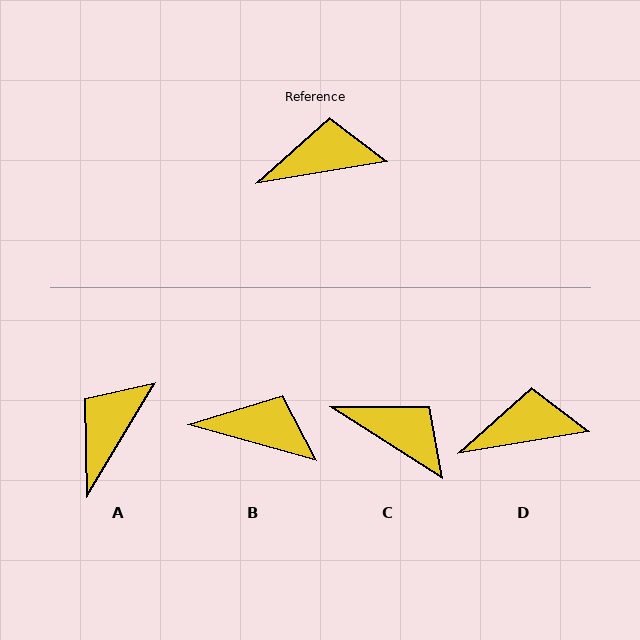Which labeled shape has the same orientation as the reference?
D.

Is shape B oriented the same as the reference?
No, it is off by about 25 degrees.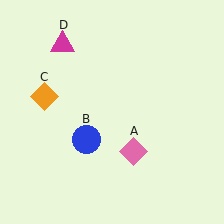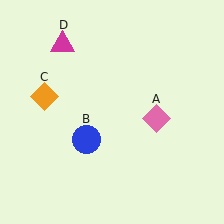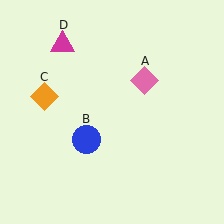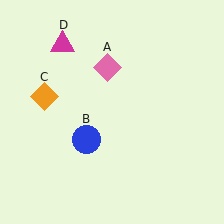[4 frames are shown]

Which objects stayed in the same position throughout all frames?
Blue circle (object B) and orange diamond (object C) and magenta triangle (object D) remained stationary.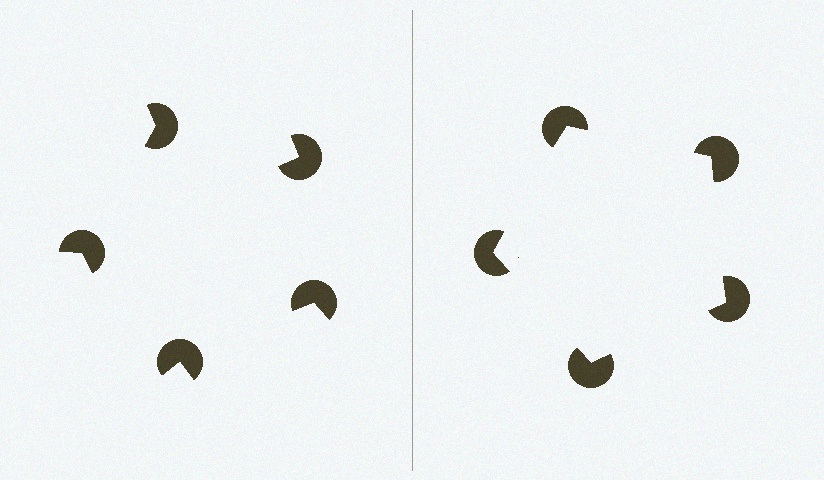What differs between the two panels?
The pac-man discs are positioned identically on both sides; only the wedge orientations differ. On the right they align to a pentagon; on the left they are misaligned.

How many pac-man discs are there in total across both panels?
10 — 5 on each side.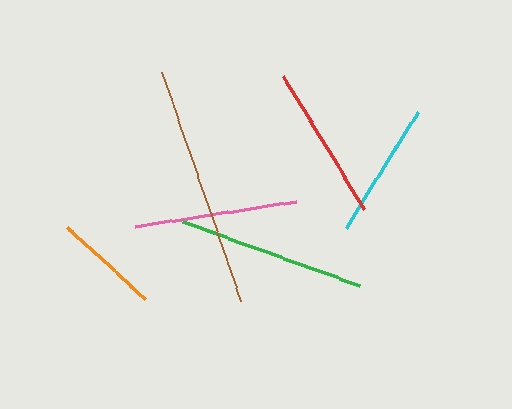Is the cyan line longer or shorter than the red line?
The red line is longer than the cyan line.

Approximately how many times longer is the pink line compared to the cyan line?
The pink line is approximately 1.2 times the length of the cyan line.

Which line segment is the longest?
The brown line is the longest at approximately 242 pixels.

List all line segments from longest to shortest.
From longest to shortest: brown, green, pink, red, cyan, orange.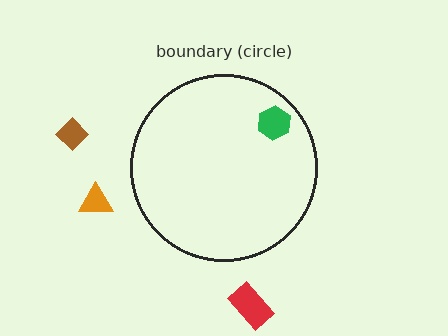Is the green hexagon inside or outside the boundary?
Inside.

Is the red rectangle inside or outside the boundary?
Outside.